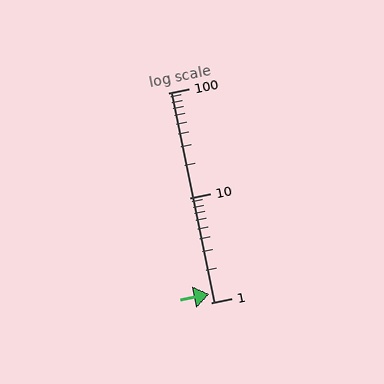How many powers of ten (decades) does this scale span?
The scale spans 2 decades, from 1 to 100.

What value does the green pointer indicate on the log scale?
The pointer indicates approximately 1.2.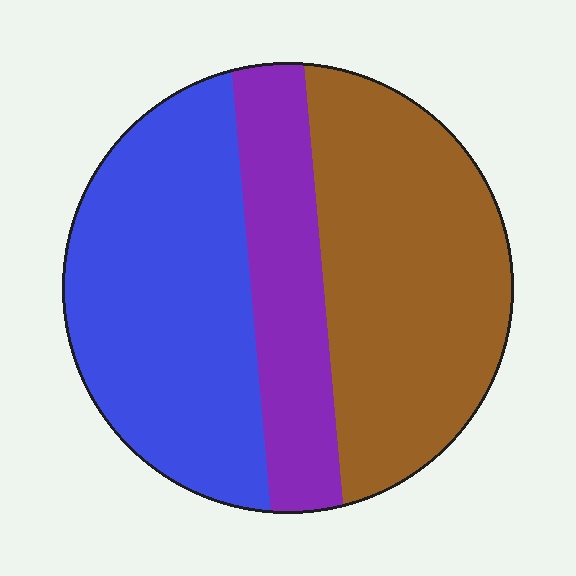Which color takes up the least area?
Purple, at roughly 20%.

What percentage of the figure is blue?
Blue takes up between a quarter and a half of the figure.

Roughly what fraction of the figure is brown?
Brown covers about 40% of the figure.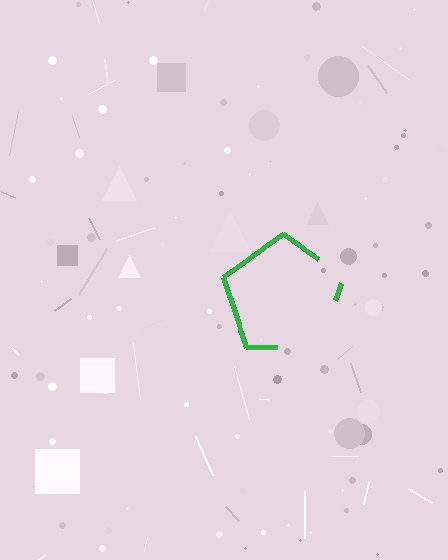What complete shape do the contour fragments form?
The contour fragments form a pentagon.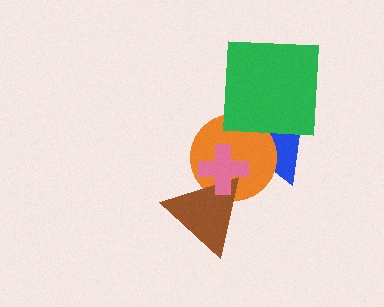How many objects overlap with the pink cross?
3 objects overlap with the pink cross.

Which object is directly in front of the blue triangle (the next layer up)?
The orange circle is directly in front of the blue triangle.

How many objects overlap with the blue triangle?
3 objects overlap with the blue triangle.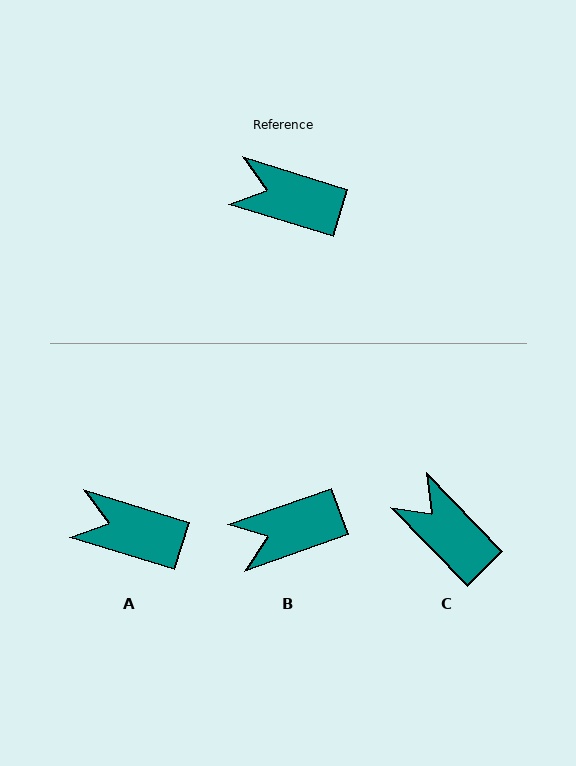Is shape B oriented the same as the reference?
No, it is off by about 36 degrees.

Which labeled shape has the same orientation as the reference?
A.